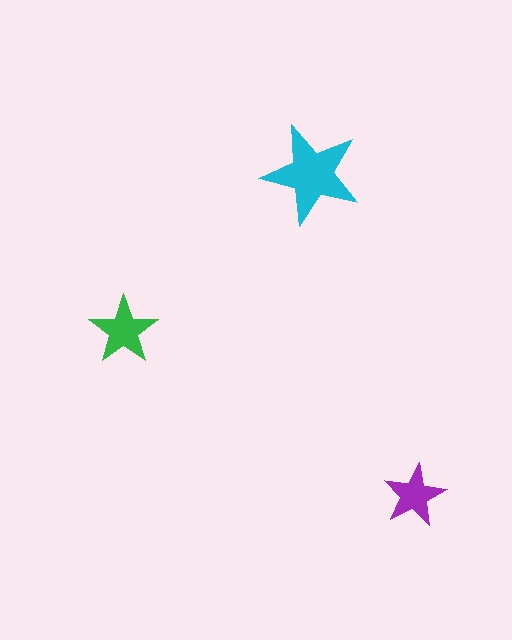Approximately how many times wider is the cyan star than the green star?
About 1.5 times wider.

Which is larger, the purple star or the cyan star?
The cyan one.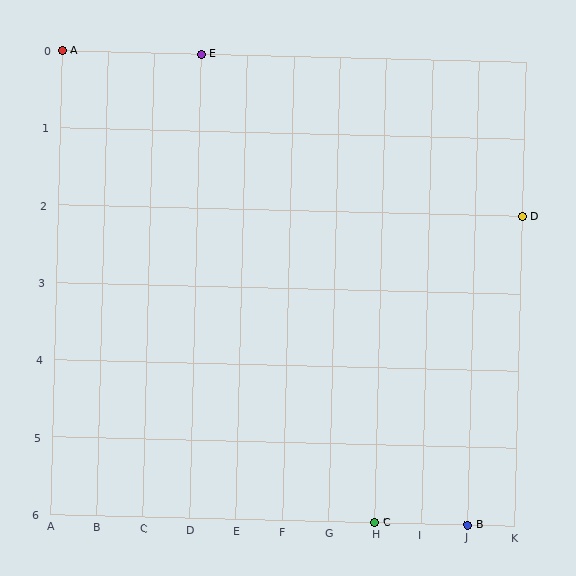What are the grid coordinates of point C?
Point C is at grid coordinates (H, 6).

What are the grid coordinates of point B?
Point B is at grid coordinates (J, 6).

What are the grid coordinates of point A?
Point A is at grid coordinates (A, 0).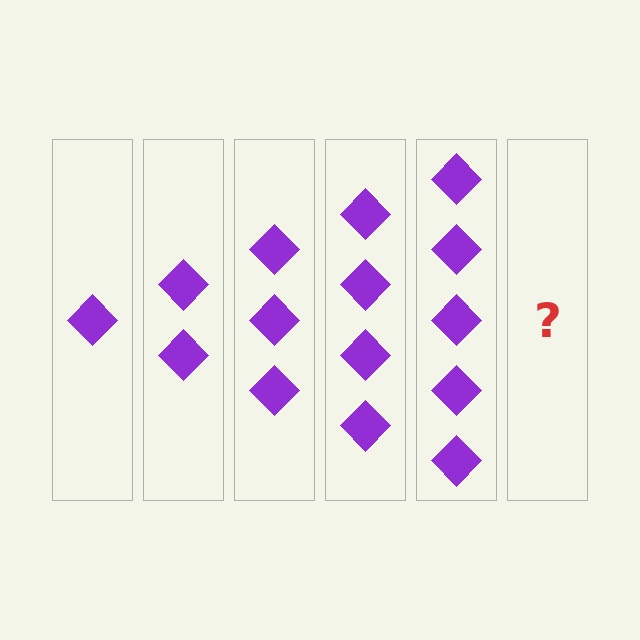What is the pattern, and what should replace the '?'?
The pattern is that each step adds one more diamond. The '?' should be 6 diamonds.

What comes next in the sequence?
The next element should be 6 diamonds.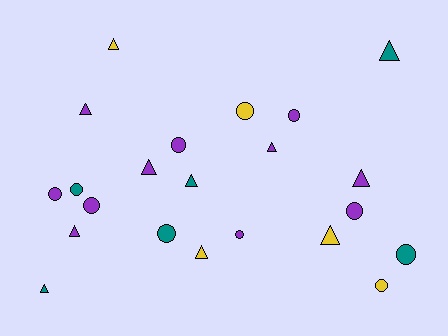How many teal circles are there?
There are 3 teal circles.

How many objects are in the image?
There are 22 objects.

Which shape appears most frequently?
Circle, with 11 objects.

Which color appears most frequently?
Purple, with 11 objects.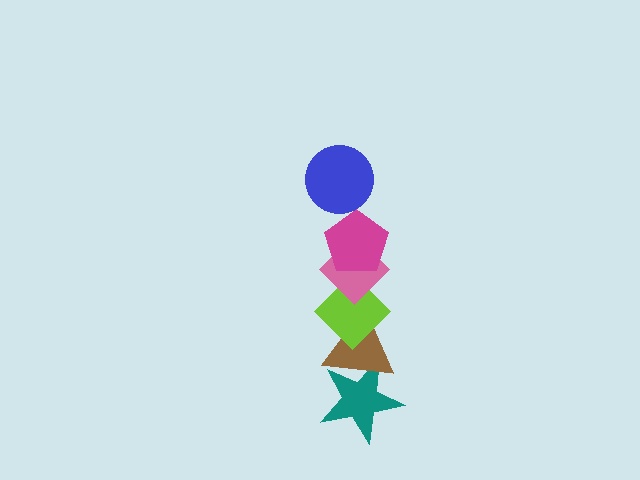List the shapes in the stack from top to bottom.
From top to bottom: the blue circle, the magenta pentagon, the pink diamond, the lime diamond, the brown triangle, the teal star.